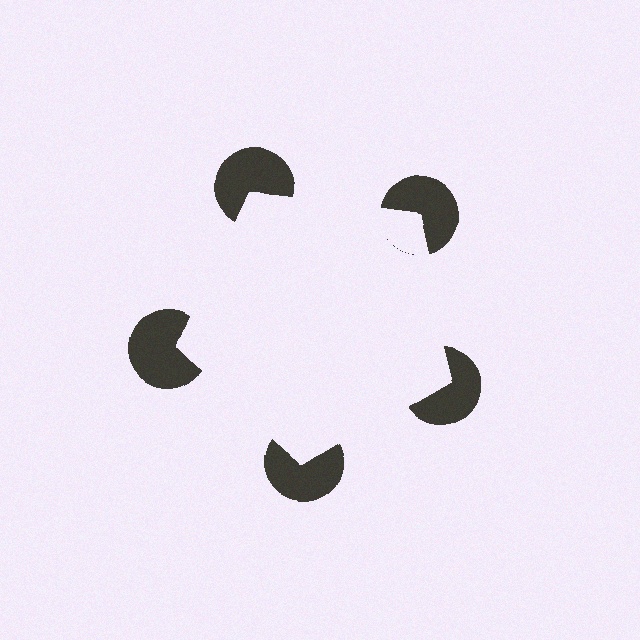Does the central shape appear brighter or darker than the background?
It typically appears slightly brighter than the background, even though no actual brightness change is drawn.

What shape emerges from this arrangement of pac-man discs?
An illusory pentagon — its edges are inferred from the aligned wedge cuts in the pac-man discs, not physically drawn.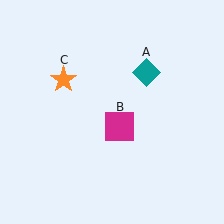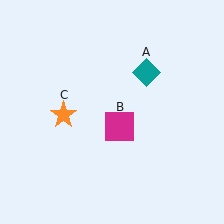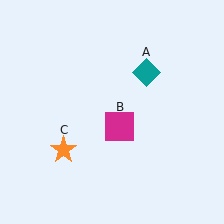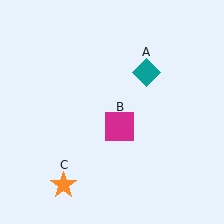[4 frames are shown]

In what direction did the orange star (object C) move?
The orange star (object C) moved down.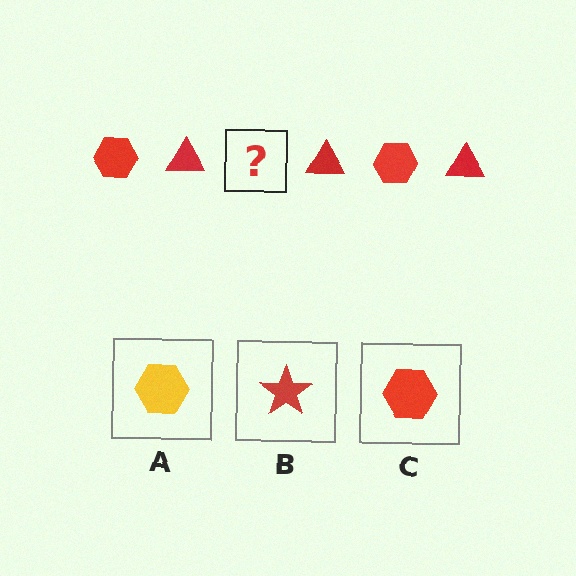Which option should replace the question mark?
Option C.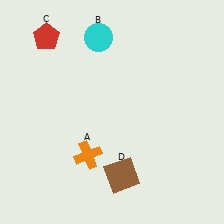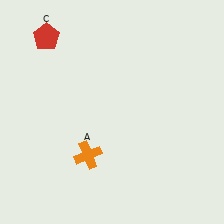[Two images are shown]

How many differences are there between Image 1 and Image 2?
There are 2 differences between the two images.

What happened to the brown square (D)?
The brown square (D) was removed in Image 2. It was in the bottom-right area of Image 1.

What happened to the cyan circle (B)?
The cyan circle (B) was removed in Image 2. It was in the top-left area of Image 1.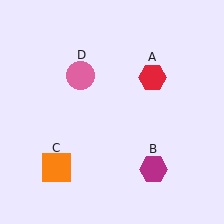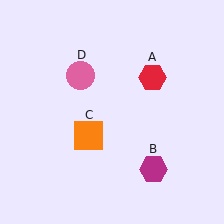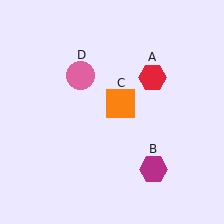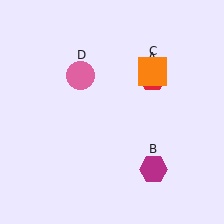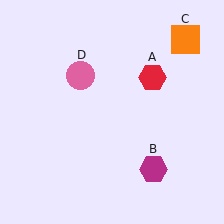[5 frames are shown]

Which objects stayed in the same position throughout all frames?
Red hexagon (object A) and magenta hexagon (object B) and pink circle (object D) remained stationary.